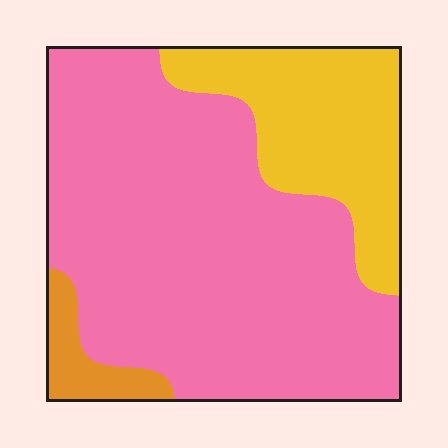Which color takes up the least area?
Orange, at roughly 5%.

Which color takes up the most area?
Pink, at roughly 70%.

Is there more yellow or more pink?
Pink.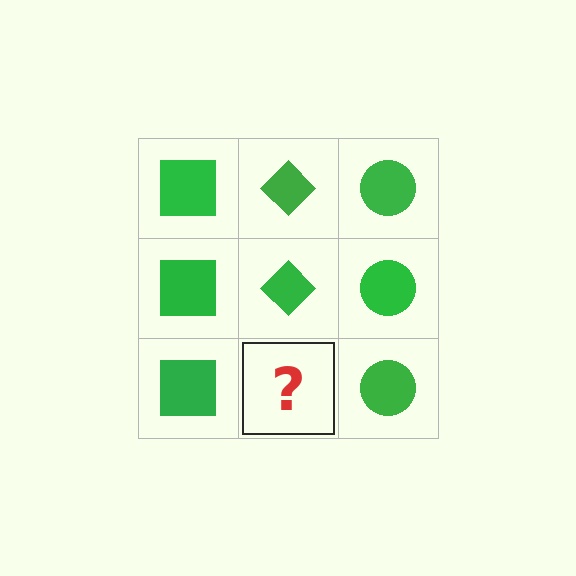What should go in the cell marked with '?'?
The missing cell should contain a green diamond.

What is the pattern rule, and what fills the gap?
The rule is that each column has a consistent shape. The gap should be filled with a green diamond.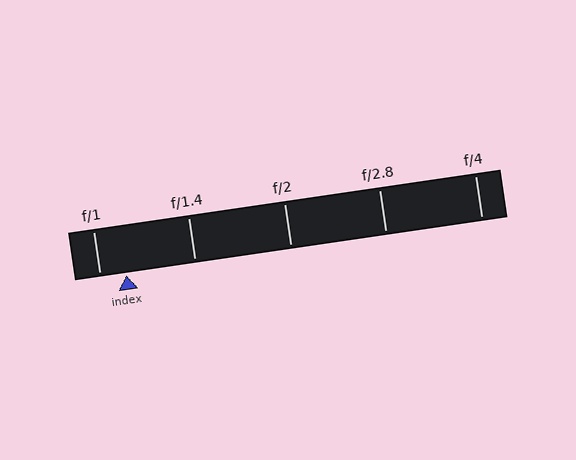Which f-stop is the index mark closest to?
The index mark is closest to f/1.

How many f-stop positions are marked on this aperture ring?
There are 5 f-stop positions marked.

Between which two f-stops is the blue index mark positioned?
The index mark is between f/1 and f/1.4.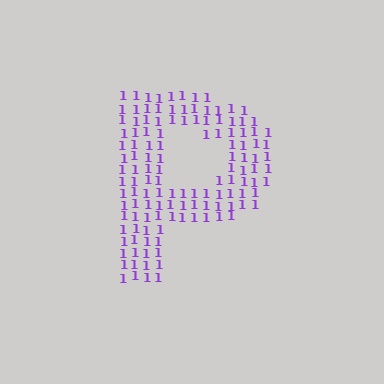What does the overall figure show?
The overall figure shows the letter P.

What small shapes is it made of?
It is made of small digit 1's.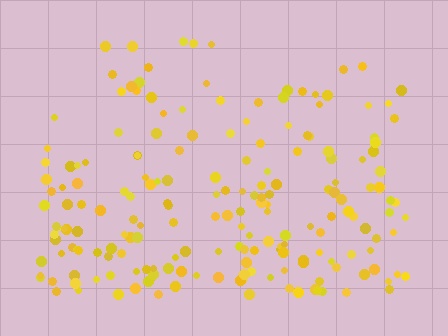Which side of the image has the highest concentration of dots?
The bottom.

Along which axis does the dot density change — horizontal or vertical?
Vertical.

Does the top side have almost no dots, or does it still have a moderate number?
Still a moderate number, just noticeably fewer than the bottom.